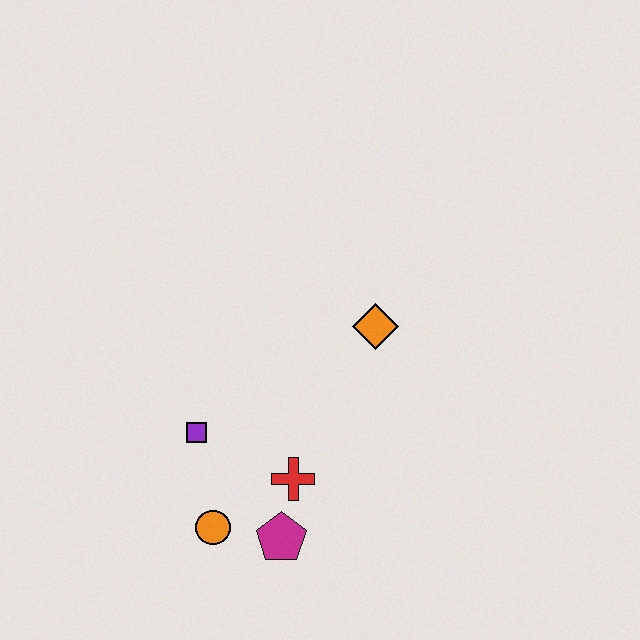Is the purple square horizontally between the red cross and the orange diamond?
No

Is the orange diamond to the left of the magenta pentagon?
No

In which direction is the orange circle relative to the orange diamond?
The orange circle is below the orange diamond.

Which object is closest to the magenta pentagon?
The red cross is closest to the magenta pentagon.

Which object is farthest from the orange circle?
The orange diamond is farthest from the orange circle.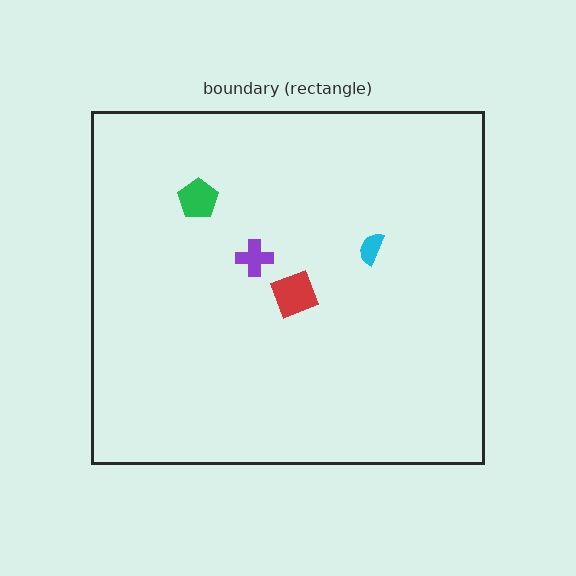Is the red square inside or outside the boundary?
Inside.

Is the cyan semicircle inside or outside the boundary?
Inside.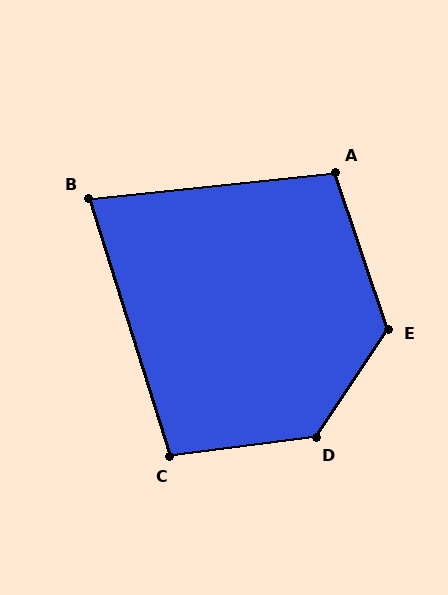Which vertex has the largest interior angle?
D, at approximately 131 degrees.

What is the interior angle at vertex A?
Approximately 103 degrees (obtuse).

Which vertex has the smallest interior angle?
B, at approximately 79 degrees.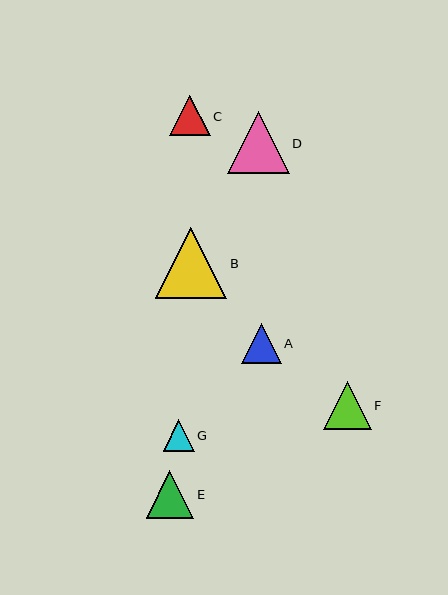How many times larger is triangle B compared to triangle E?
Triangle B is approximately 1.5 times the size of triangle E.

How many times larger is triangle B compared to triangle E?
Triangle B is approximately 1.5 times the size of triangle E.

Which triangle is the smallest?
Triangle G is the smallest with a size of approximately 31 pixels.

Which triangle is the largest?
Triangle B is the largest with a size of approximately 71 pixels.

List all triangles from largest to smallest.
From largest to smallest: B, D, F, E, C, A, G.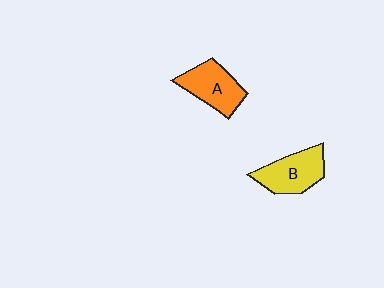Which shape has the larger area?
Shape B (yellow).